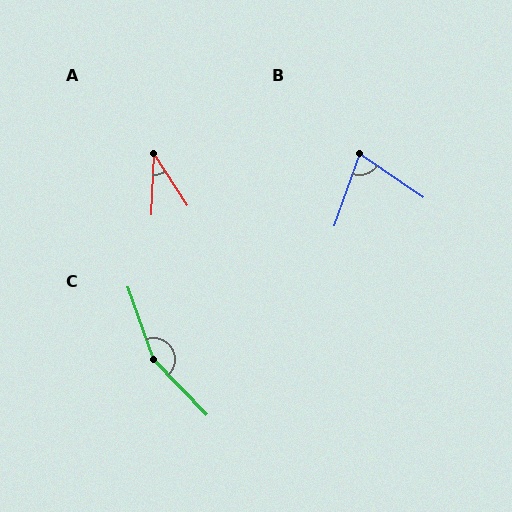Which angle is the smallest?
A, at approximately 36 degrees.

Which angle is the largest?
C, at approximately 155 degrees.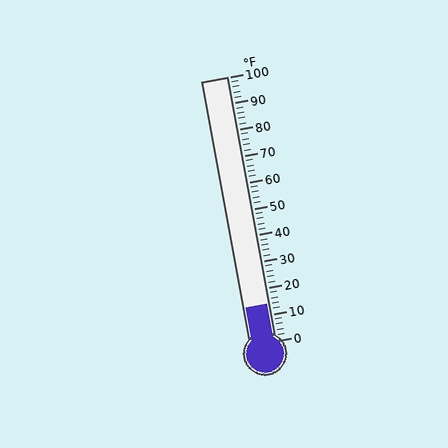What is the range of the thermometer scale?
The thermometer scale ranges from 0°F to 100°F.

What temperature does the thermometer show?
The thermometer shows approximately 14°F.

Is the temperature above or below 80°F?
The temperature is below 80°F.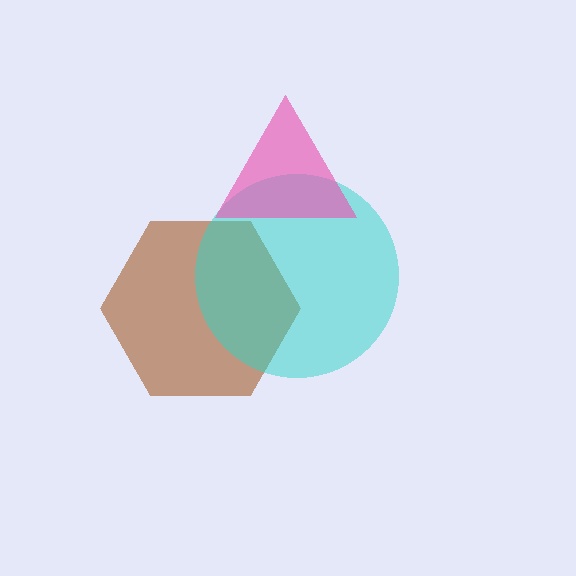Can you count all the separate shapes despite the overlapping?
Yes, there are 3 separate shapes.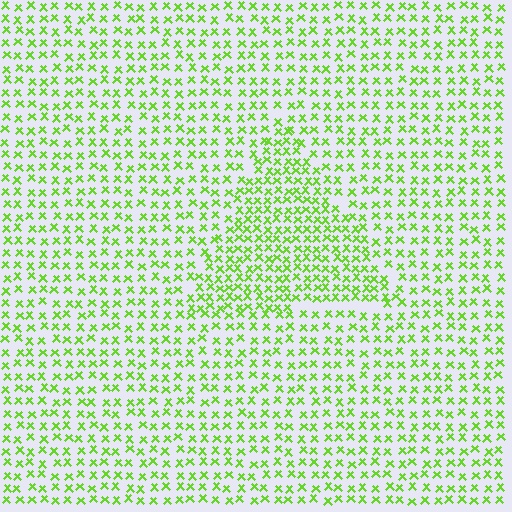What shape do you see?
I see a triangle.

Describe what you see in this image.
The image contains small lime elements arranged at two different densities. A triangle-shaped region is visible where the elements are more densely packed than the surrounding area.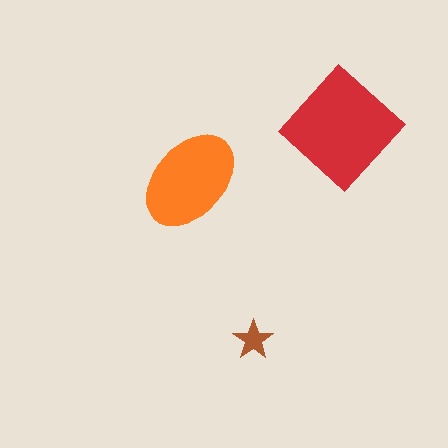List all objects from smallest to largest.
The brown star, the orange ellipse, the red diamond.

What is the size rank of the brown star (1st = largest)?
3rd.